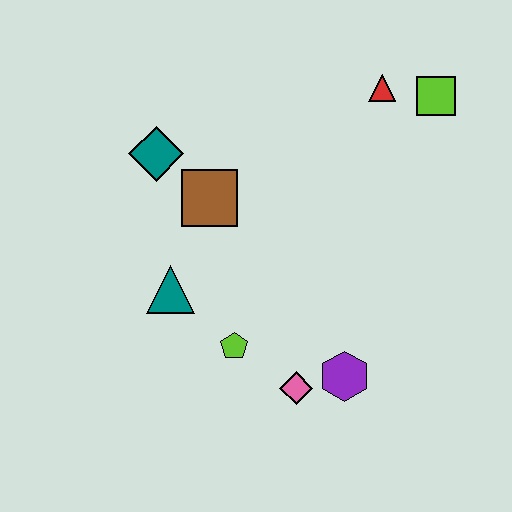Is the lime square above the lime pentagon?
Yes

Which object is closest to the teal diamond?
The brown square is closest to the teal diamond.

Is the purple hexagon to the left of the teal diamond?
No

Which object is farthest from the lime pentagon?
The lime square is farthest from the lime pentagon.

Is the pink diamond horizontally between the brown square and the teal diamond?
No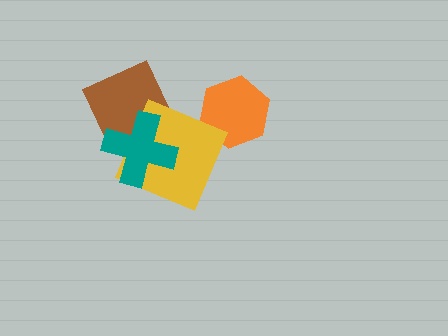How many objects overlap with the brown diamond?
2 objects overlap with the brown diamond.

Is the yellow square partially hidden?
Yes, it is partially covered by another shape.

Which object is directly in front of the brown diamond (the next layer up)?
The yellow square is directly in front of the brown diamond.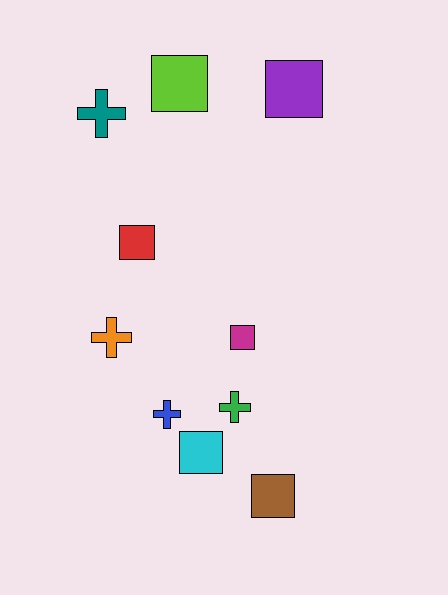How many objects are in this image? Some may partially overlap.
There are 10 objects.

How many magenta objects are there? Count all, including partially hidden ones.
There is 1 magenta object.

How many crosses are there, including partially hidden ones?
There are 4 crosses.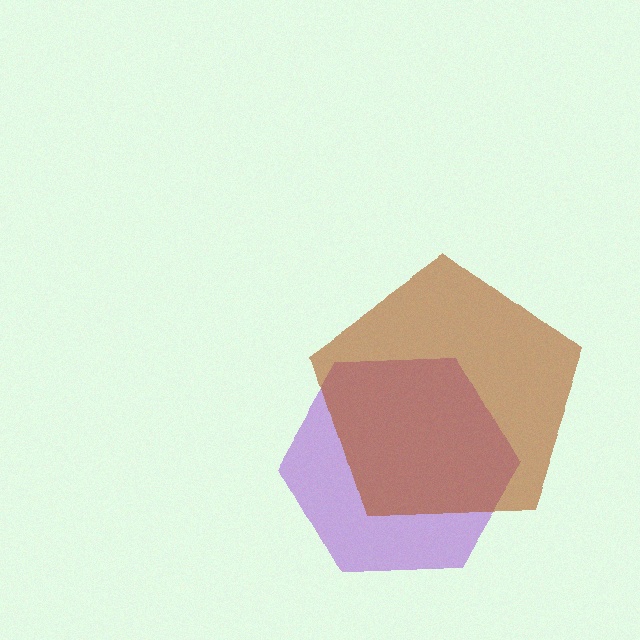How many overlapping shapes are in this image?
There are 2 overlapping shapes in the image.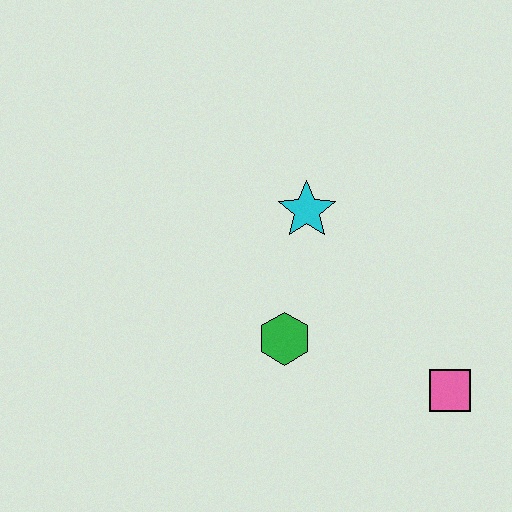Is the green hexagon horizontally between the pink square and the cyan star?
No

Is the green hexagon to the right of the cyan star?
No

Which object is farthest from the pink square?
The cyan star is farthest from the pink square.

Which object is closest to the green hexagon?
The cyan star is closest to the green hexagon.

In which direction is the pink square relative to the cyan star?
The pink square is below the cyan star.